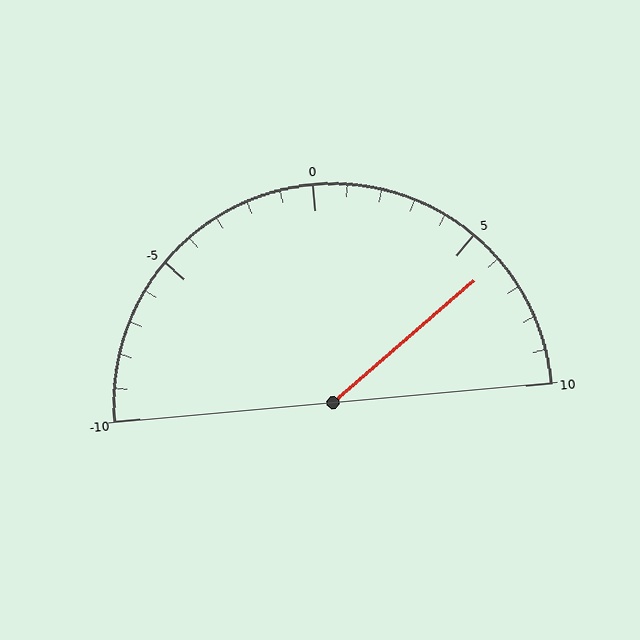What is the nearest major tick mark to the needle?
The nearest major tick mark is 5.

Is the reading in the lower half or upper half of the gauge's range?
The reading is in the upper half of the range (-10 to 10).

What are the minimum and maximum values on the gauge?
The gauge ranges from -10 to 10.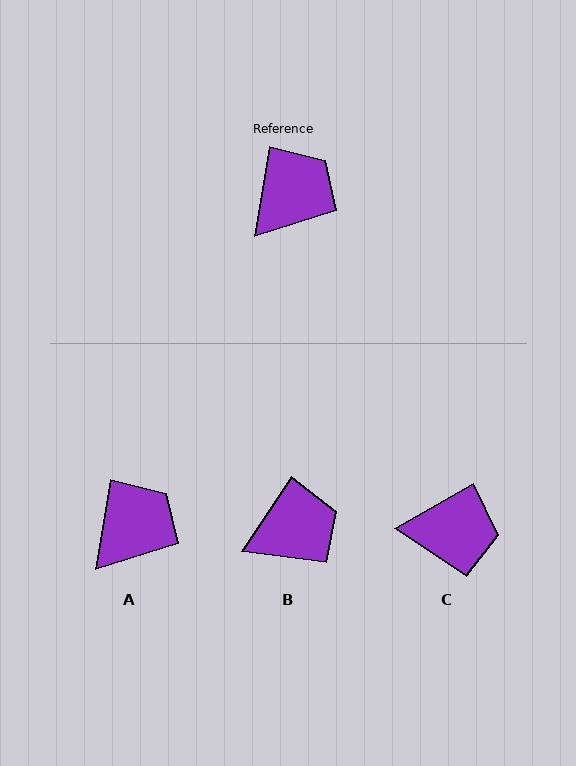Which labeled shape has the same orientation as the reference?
A.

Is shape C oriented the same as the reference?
No, it is off by about 51 degrees.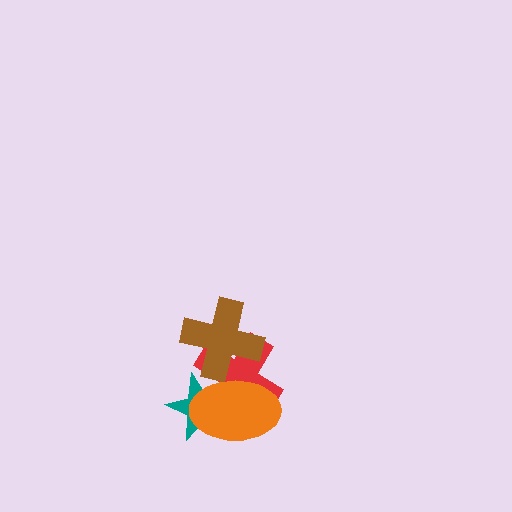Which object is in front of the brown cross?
The orange ellipse is in front of the brown cross.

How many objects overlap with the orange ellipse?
3 objects overlap with the orange ellipse.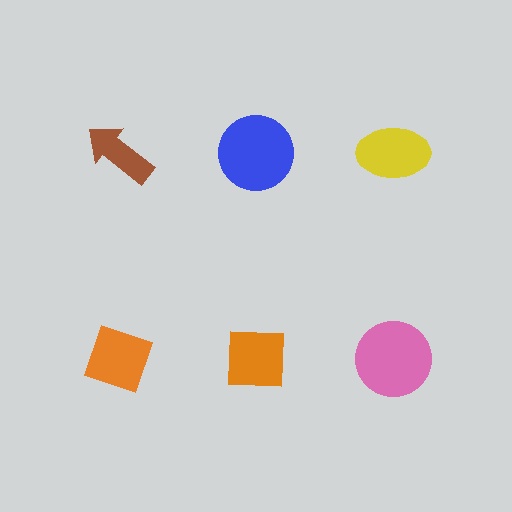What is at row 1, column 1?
A brown arrow.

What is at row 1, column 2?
A blue circle.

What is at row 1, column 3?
A yellow ellipse.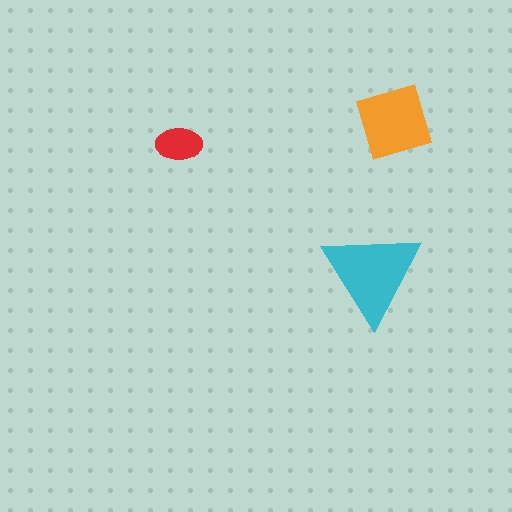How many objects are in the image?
There are 3 objects in the image.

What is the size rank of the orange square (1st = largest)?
2nd.